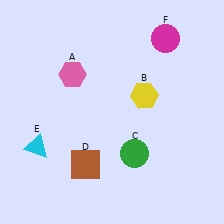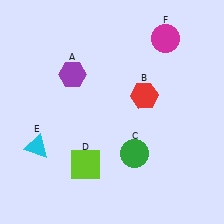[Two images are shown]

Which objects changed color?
A changed from pink to purple. B changed from yellow to red. D changed from brown to lime.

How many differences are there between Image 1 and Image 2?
There are 3 differences between the two images.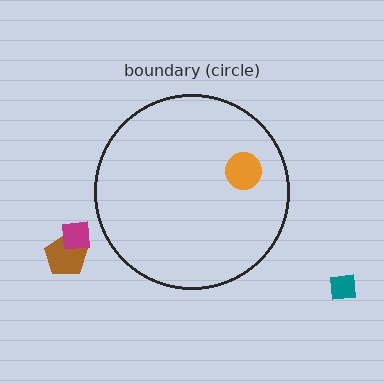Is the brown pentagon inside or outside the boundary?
Outside.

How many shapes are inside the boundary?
1 inside, 3 outside.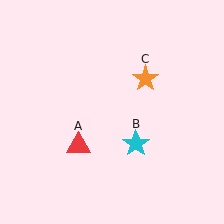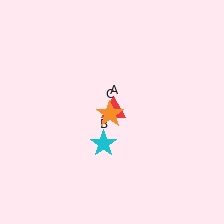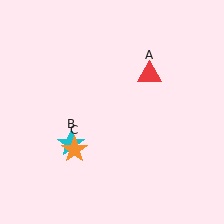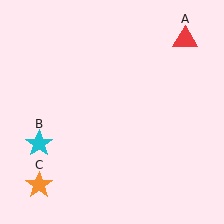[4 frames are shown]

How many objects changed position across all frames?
3 objects changed position: red triangle (object A), cyan star (object B), orange star (object C).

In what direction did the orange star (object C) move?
The orange star (object C) moved down and to the left.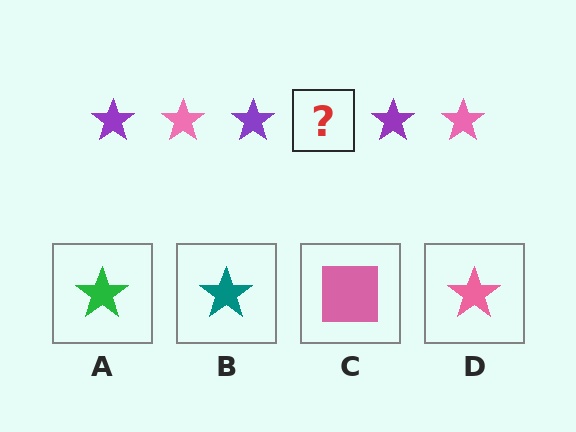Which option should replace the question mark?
Option D.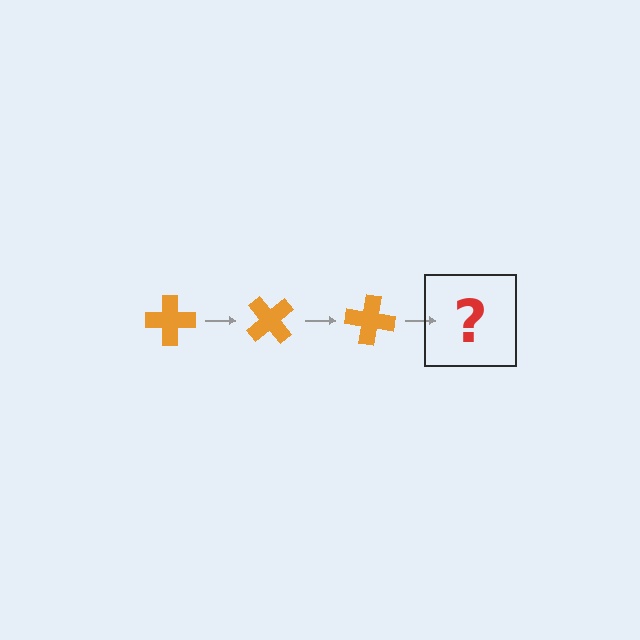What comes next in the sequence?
The next element should be an orange cross rotated 150 degrees.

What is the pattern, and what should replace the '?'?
The pattern is that the cross rotates 50 degrees each step. The '?' should be an orange cross rotated 150 degrees.